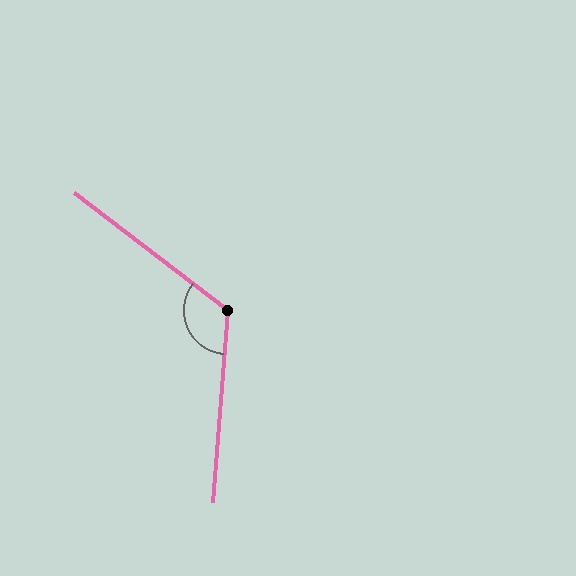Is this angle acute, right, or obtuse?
It is obtuse.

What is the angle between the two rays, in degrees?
Approximately 123 degrees.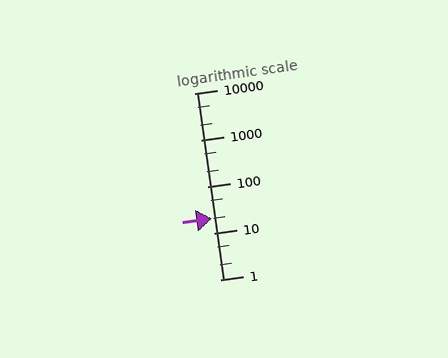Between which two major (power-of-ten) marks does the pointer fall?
The pointer is between 10 and 100.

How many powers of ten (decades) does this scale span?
The scale spans 4 decades, from 1 to 10000.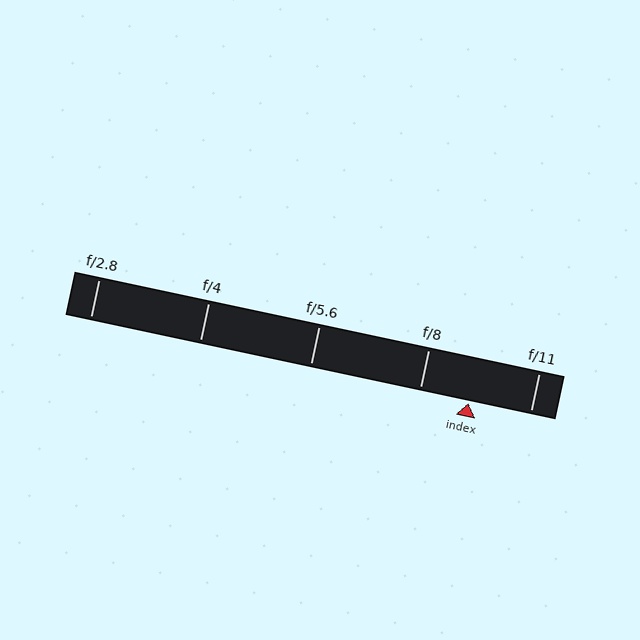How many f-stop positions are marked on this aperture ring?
There are 5 f-stop positions marked.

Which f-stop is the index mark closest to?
The index mark is closest to f/8.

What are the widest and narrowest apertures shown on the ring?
The widest aperture shown is f/2.8 and the narrowest is f/11.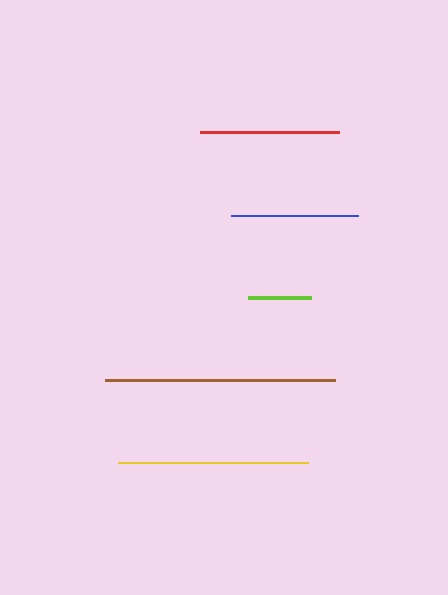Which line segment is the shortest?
The lime line is the shortest at approximately 63 pixels.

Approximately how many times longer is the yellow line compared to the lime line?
The yellow line is approximately 3.0 times the length of the lime line.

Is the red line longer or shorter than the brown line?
The brown line is longer than the red line.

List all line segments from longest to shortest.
From longest to shortest: brown, yellow, red, blue, lime.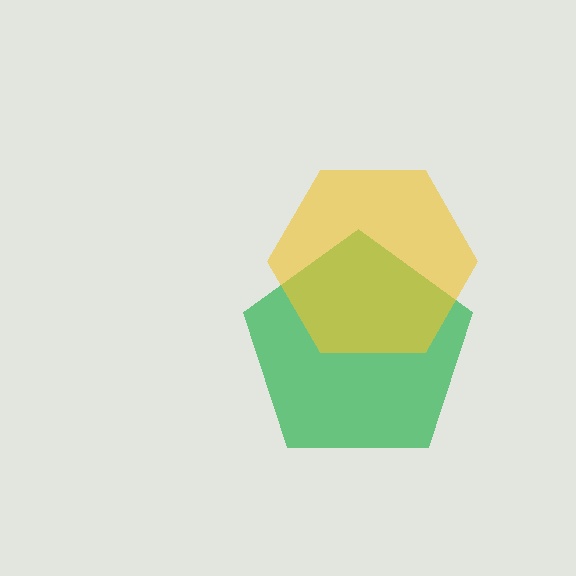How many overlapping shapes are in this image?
There are 2 overlapping shapes in the image.